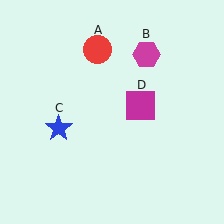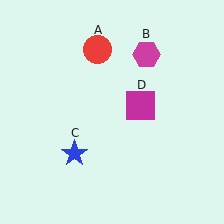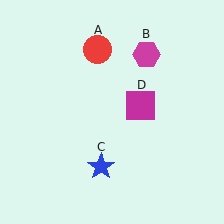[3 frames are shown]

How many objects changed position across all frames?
1 object changed position: blue star (object C).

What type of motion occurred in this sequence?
The blue star (object C) rotated counterclockwise around the center of the scene.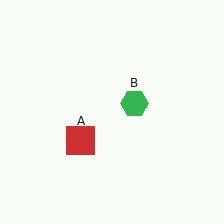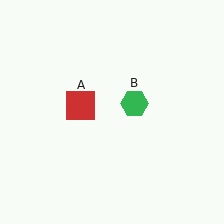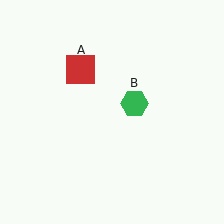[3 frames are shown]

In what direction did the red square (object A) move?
The red square (object A) moved up.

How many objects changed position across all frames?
1 object changed position: red square (object A).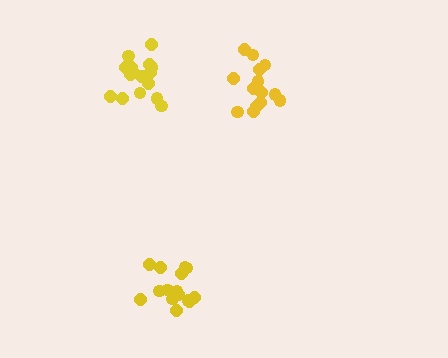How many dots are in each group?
Group 1: 16 dots, Group 2: 14 dots, Group 3: 15 dots (45 total).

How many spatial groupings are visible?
There are 3 spatial groupings.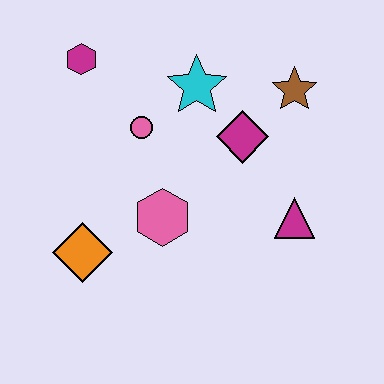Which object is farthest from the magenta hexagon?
The magenta triangle is farthest from the magenta hexagon.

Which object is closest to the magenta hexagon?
The pink circle is closest to the magenta hexagon.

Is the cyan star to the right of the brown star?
No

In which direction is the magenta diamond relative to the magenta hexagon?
The magenta diamond is to the right of the magenta hexagon.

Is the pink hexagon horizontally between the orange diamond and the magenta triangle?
Yes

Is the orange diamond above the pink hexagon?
No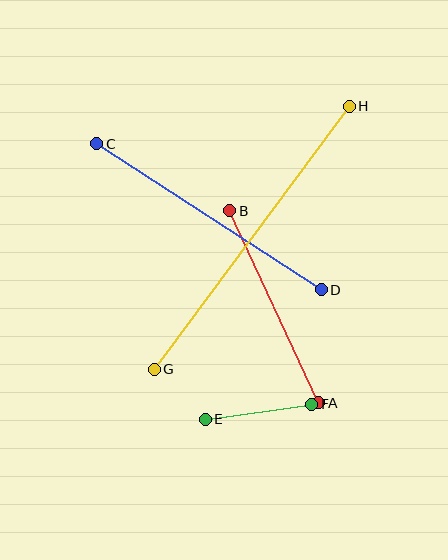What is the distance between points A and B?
The distance is approximately 212 pixels.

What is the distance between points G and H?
The distance is approximately 328 pixels.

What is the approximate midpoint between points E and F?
The midpoint is at approximately (259, 412) pixels.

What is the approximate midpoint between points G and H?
The midpoint is at approximately (252, 238) pixels.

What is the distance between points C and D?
The distance is approximately 268 pixels.